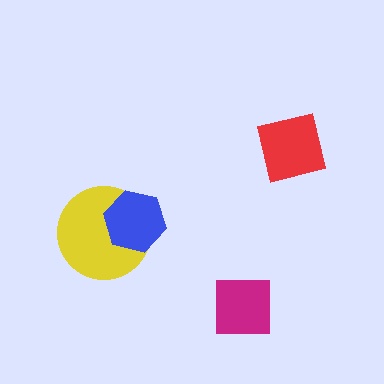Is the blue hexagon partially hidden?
No, no other shape covers it.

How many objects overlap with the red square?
0 objects overlap with the red square.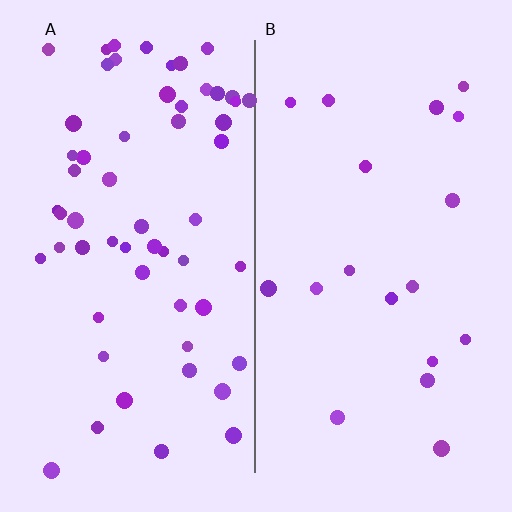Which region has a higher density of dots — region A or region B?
A (the left).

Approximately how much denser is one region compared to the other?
Approximately 3.3× — region A over region B.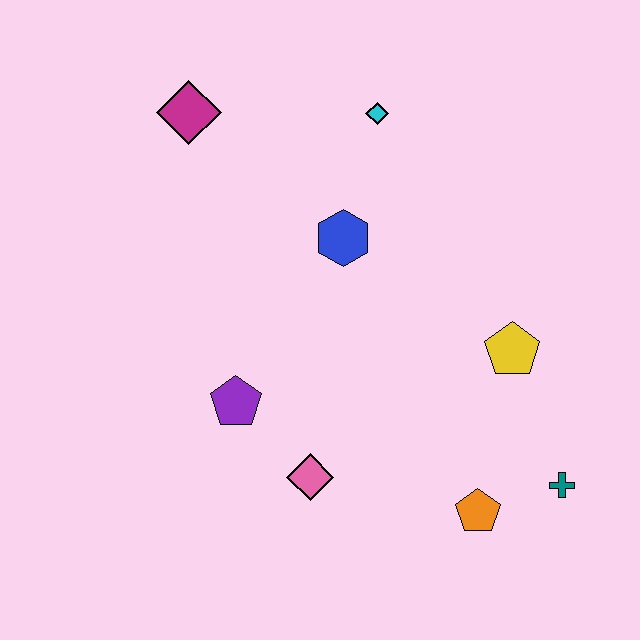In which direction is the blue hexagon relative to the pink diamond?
The blue hexagon is above the pink diamond.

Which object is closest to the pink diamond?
The purple pentagon is closest to the pink diamond.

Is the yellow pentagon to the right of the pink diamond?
Yes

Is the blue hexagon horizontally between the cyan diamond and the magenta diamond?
Yes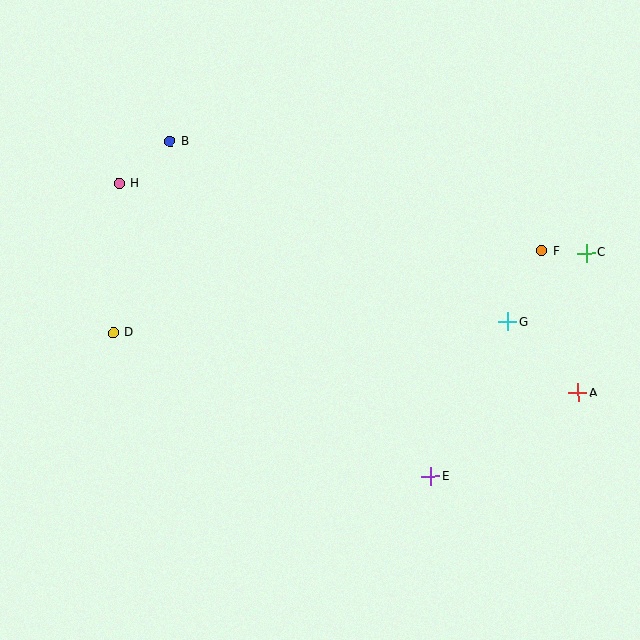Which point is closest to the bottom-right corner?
Point A is closest to the bottom-right corner.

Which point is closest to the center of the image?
Point G at (508, 322) is closest to the center.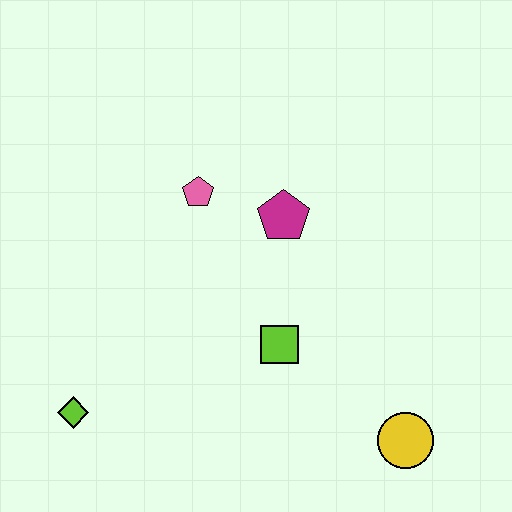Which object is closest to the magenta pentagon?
The pink pentagon is closest to the magenta pentagon.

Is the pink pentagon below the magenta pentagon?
No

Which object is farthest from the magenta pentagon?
The lime diamond is farthest from the magenta pentagon.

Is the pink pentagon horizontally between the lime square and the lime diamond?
Yes